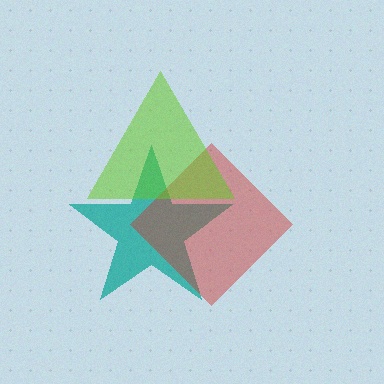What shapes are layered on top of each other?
The layered shapes are: a teal star, a red diamond, a lime triangle.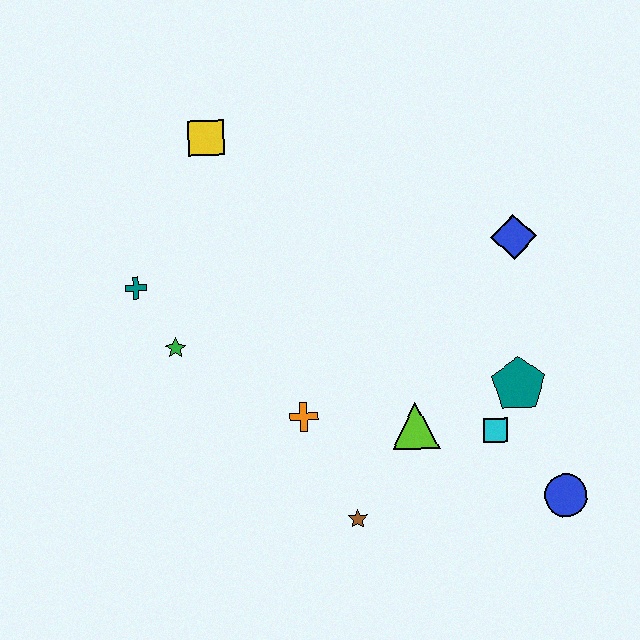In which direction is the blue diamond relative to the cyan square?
The blue diamond is above the cyan square.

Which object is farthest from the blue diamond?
The teal cross is farthest from the blue diamond.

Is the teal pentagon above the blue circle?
Yes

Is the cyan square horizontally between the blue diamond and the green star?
Yes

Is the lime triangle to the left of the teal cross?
No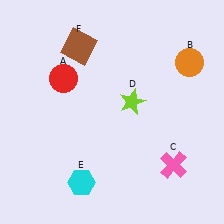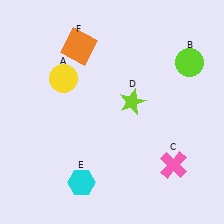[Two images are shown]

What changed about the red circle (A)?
In Image 1, A is red. In Image 2, it changed to yellow.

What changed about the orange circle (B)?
In Image 1, B is orange. In Image 2, it changed to lime.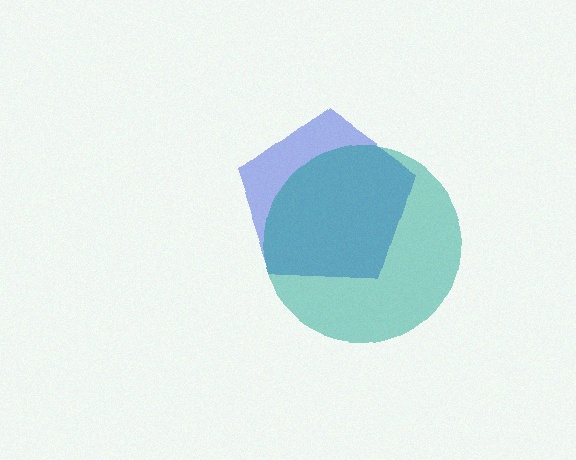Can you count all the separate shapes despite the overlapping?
Yes, there are 2 separate shapes.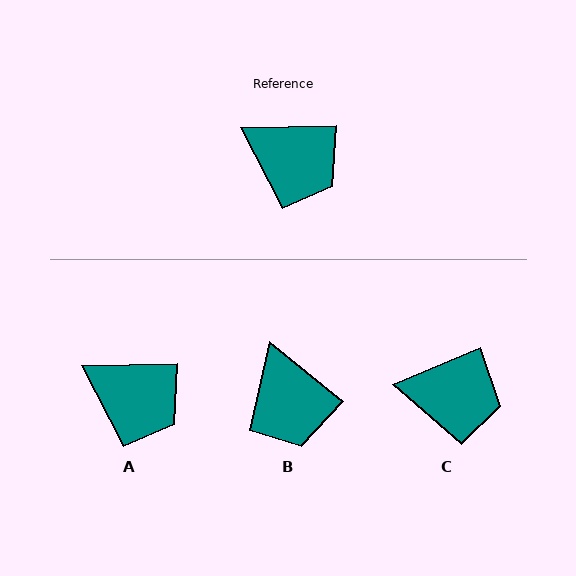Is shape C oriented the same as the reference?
No, it is off by about 22 degrees.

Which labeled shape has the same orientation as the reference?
A.